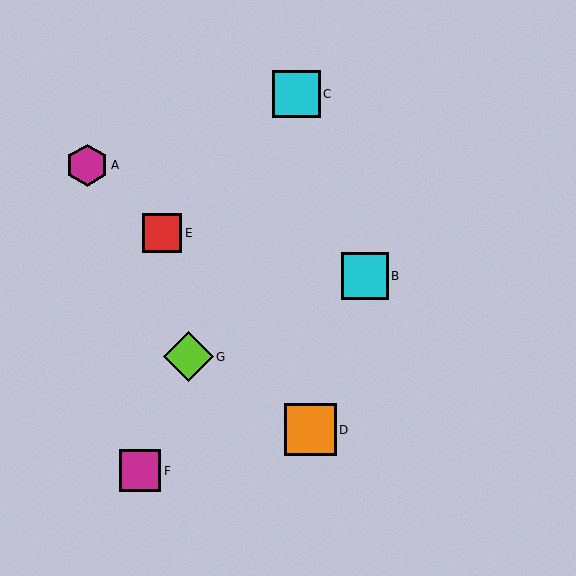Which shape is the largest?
The orange square (labeled D) is the largest.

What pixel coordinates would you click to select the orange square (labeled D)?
Click at (310, 430) to select the orange square D.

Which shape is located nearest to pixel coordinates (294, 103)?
The cyan square (labeled C) at (297, 94) is nearest to that location.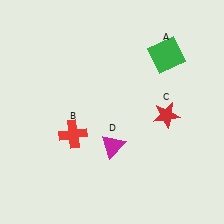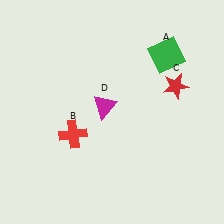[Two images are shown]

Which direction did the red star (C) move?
The red star (C) moved up.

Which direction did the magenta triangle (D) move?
The magenta triangle (D) moved up.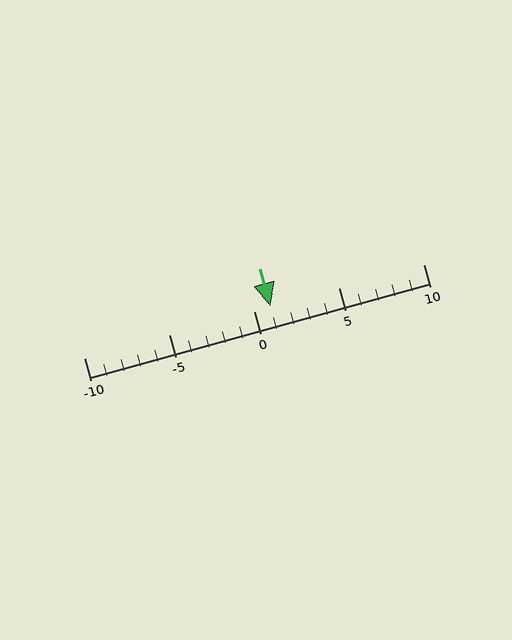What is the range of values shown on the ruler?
The ruler shows values from -10 to 10.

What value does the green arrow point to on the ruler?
The green arrow points to approximately 1.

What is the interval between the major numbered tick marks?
The major tick marks are spaced 5 units apart.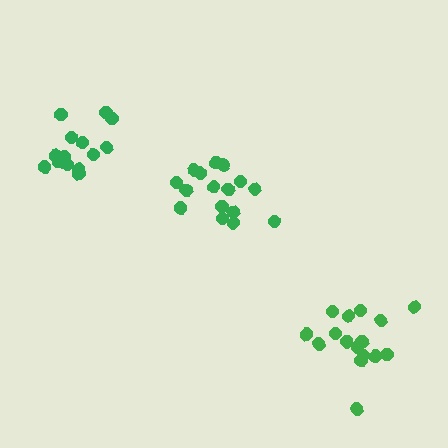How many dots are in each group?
Group 1: 16 dots, Group 2: 16 dots, Group 3: 15 dots (47 total).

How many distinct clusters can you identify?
There are 3 distinct clusters.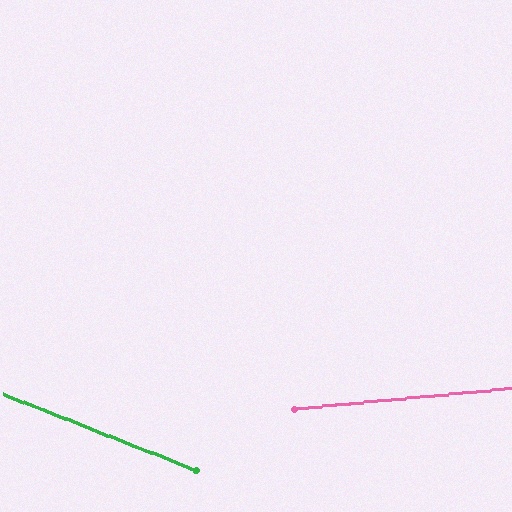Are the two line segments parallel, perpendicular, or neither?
Neither parallel nor perpendicular — they differ by about 27°.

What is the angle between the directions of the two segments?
Approximately 27 degrees.